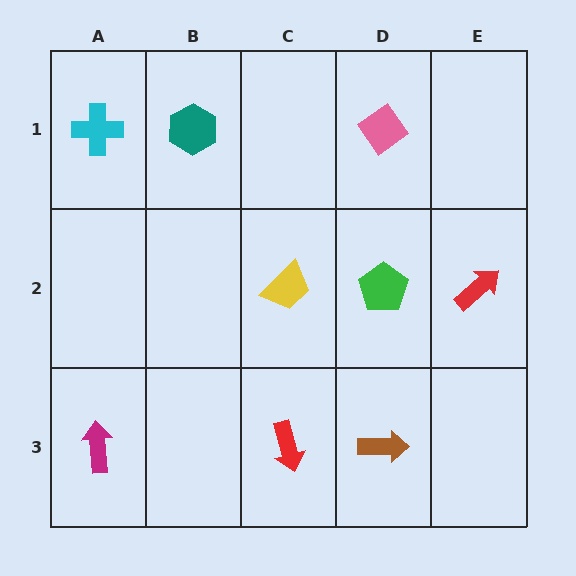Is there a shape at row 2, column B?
No, that cell is empty.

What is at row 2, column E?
A red arrow.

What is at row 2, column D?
A green pentagon.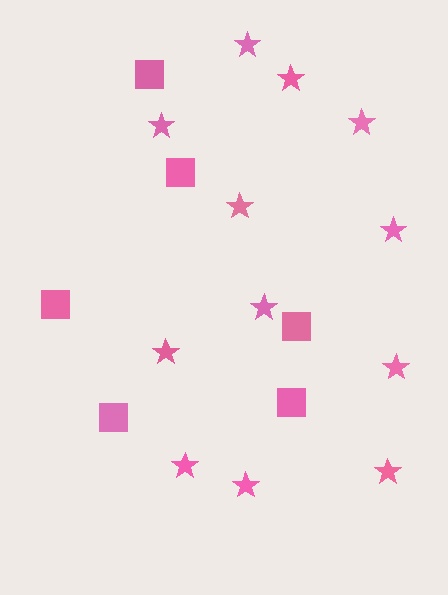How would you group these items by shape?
There are 2 groups: one group of squares (6) and one group of stars (12).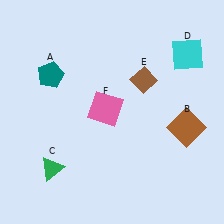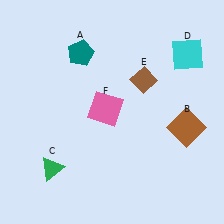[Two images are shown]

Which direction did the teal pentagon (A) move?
The teal pentagon (A) moved right.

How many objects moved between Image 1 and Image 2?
1 object moved between the two images.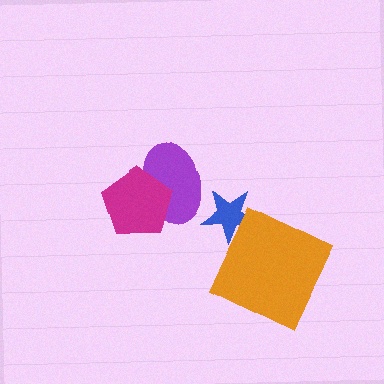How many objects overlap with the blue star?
1 object overlaps with the blue star.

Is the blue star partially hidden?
Yes, it is partially covered by another shape.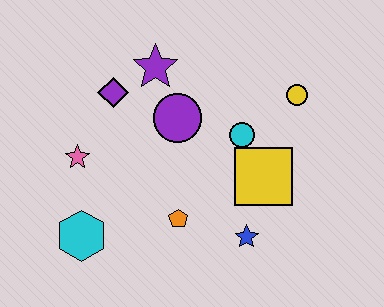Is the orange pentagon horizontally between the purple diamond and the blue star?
Yes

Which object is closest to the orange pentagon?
The blue star is closest to the orange pentagon.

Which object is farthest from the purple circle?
The cyan hexagon is farthest from the purple circle.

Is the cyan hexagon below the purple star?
Yes